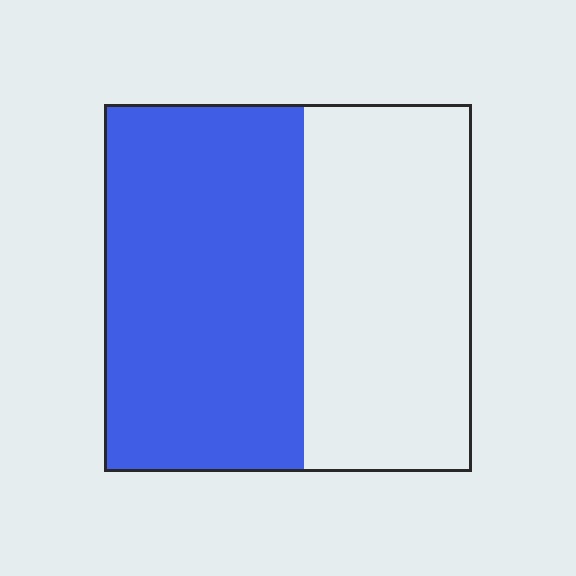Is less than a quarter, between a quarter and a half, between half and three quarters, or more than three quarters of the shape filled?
Between half and three quarters.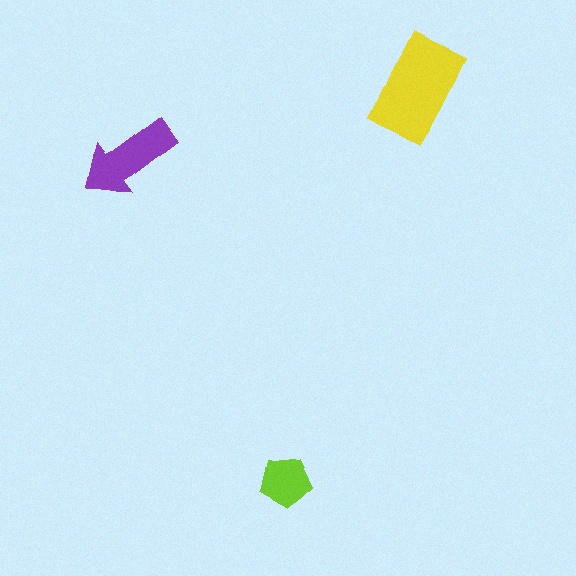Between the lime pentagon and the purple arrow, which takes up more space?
The purple arrow.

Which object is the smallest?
The lime pentagon.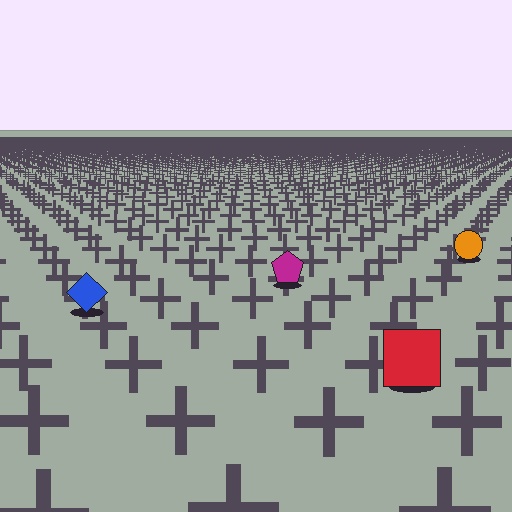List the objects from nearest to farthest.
From nearest to farthest: the red square, the blue diamond, the magenta pentagon, the orange circle.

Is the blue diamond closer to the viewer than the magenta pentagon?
Yes. The blue diamond is closer — you can tell from the texture gradient: the ground texture is coarser near it.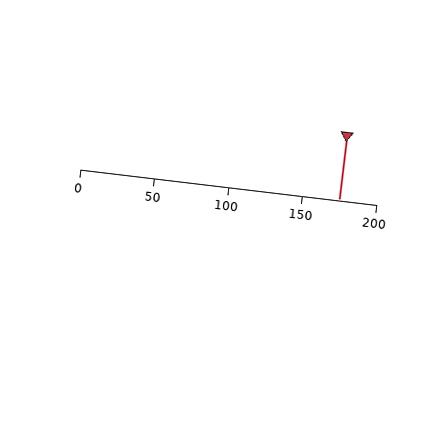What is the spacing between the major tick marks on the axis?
The major ticks are spaced 50 apart.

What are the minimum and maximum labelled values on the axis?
The axis runs from 0 to 200.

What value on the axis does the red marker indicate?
The marker indicates approximately 175.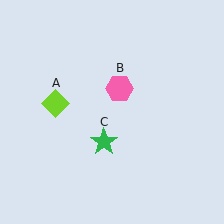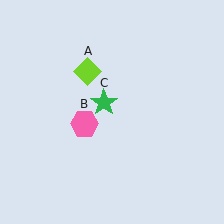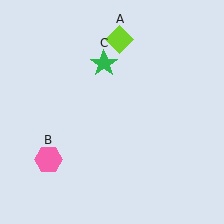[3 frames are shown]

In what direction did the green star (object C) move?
The green star (object C) moved up.